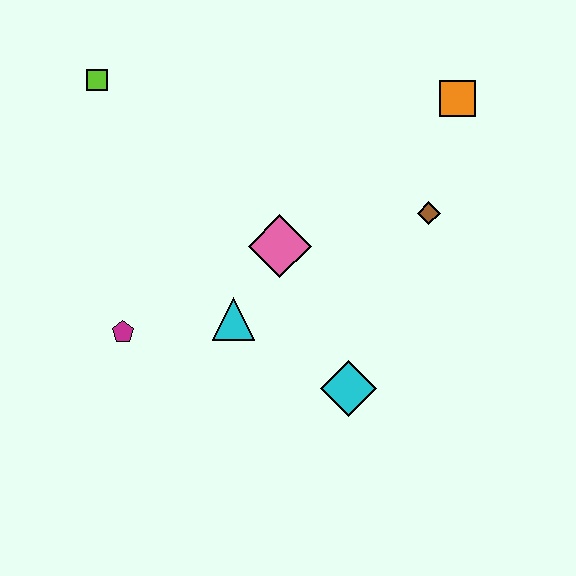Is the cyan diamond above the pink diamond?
No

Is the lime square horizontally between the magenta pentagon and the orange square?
No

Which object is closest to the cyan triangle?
The pink diamond is closest to the cyan triangle.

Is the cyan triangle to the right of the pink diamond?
No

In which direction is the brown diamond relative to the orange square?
The brown diamond is below the orange square.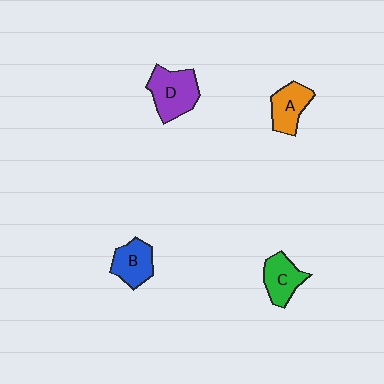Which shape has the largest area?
Shape D (purple).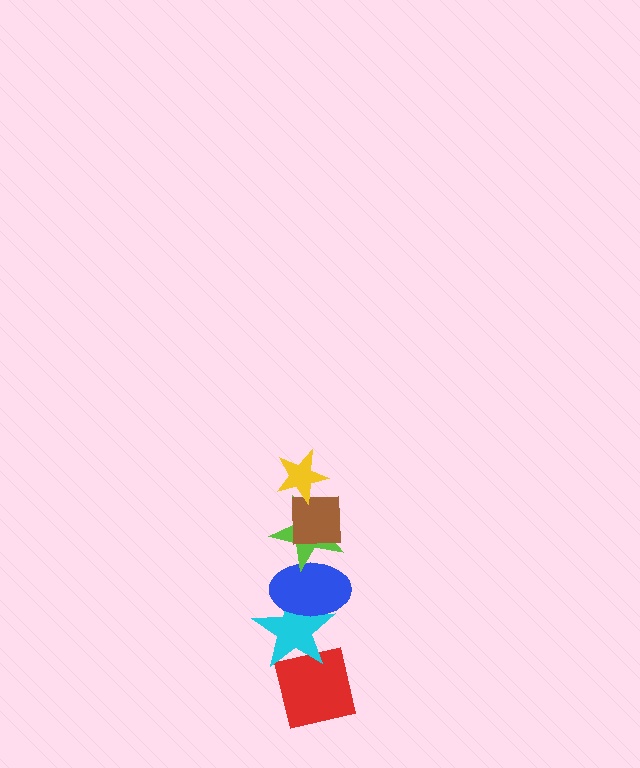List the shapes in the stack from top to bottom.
From top to bottom: the yellow star, the brown square, the lime star, the blue ellipse, the cyan star, the red square.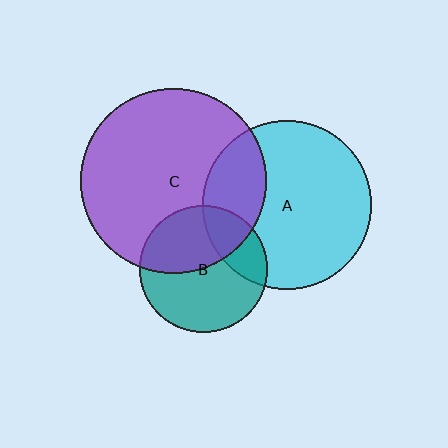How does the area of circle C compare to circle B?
Approximately 2.1 times.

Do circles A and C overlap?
Yes.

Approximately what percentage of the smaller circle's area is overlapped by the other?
Approximately 25%.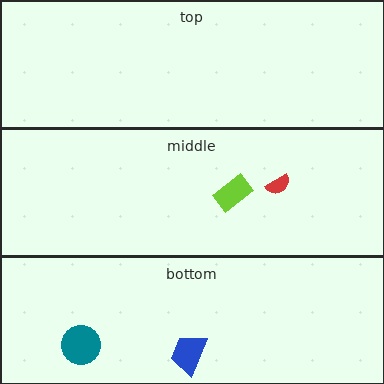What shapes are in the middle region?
The lime rectangle, the red semicircle.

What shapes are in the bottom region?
The teal circle, the blue trapezoid.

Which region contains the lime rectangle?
The middle region.